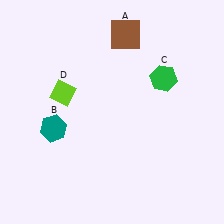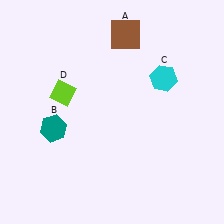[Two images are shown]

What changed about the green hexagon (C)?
In Image 1, C is green. In Image 2, it changed to cyan.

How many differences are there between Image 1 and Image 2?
There is 1 difference between the two images.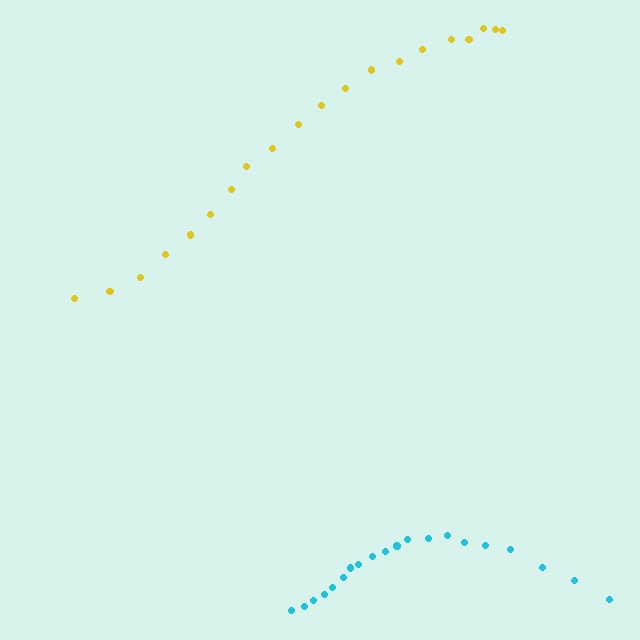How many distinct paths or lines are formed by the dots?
There are 2 distinct paths.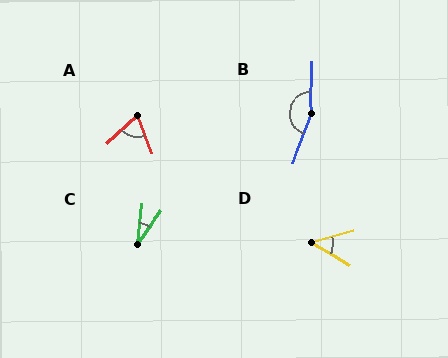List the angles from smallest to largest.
C (29°), D (47°), A (68°), B (161°).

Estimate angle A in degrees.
Approximately 68 degrees.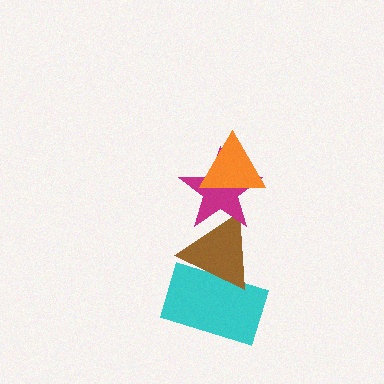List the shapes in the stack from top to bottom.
From top to bottom: the orange triangle, the magenta star, the brown triangle, the cyan rectangle.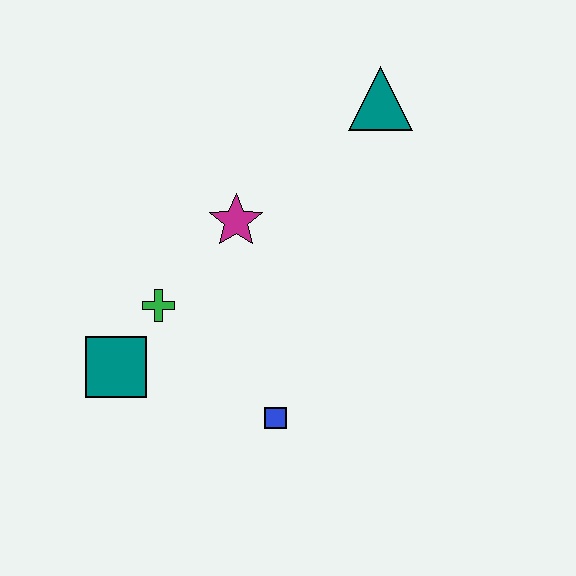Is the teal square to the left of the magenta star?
Yes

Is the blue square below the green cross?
Yes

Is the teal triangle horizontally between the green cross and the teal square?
No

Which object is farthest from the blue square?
The teal triangle is farthest from the blue square.